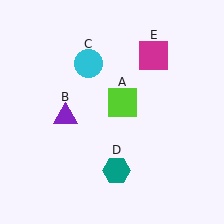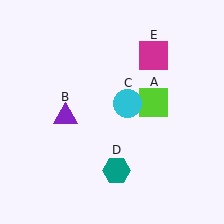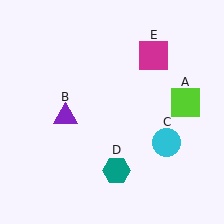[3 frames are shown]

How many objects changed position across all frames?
2 objects changed position: lime square (object A), cyan circle (object C).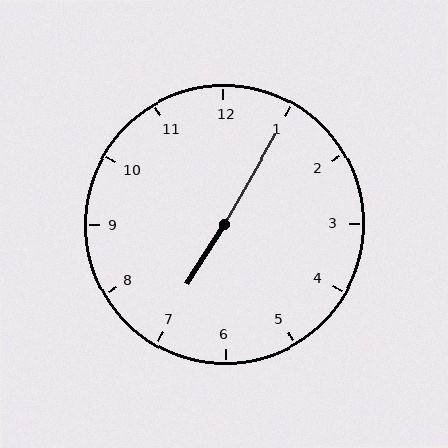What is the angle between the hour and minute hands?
Approximately 178 degrees.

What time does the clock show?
7:05.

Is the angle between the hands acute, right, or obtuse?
It is obtuse.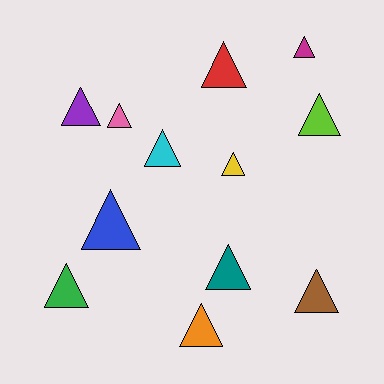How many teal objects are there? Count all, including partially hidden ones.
There is 1 teal object.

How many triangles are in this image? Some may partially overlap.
There are 12 triangles.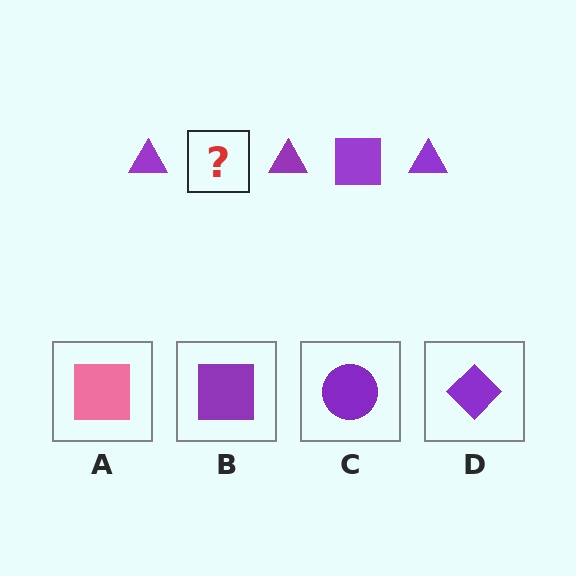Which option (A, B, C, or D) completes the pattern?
B.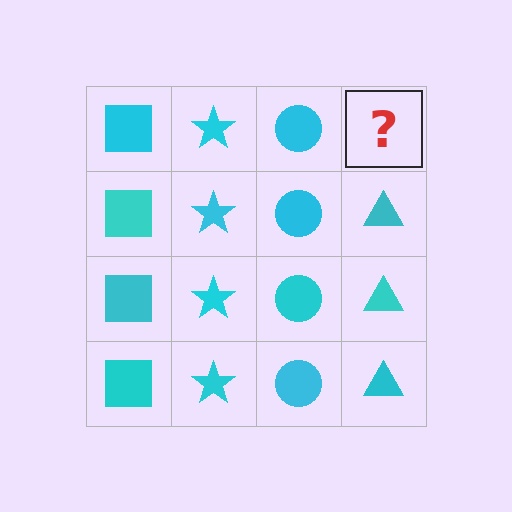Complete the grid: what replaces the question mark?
The question mark should be replaced with a cyan triangle.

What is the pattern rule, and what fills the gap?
The rule is that each column has a consistent shape. The gap should be filled with a cyan triangle.